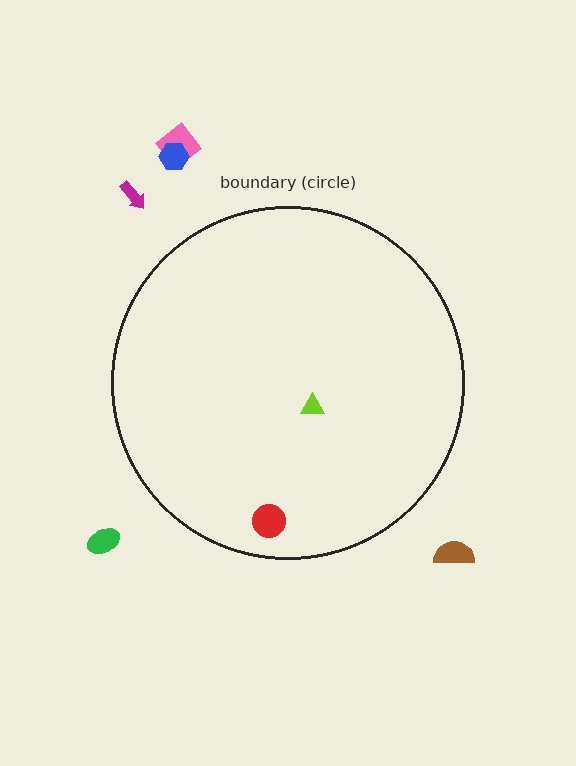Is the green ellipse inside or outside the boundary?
Outside.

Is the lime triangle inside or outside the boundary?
Inside.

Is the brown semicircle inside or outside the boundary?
Outside.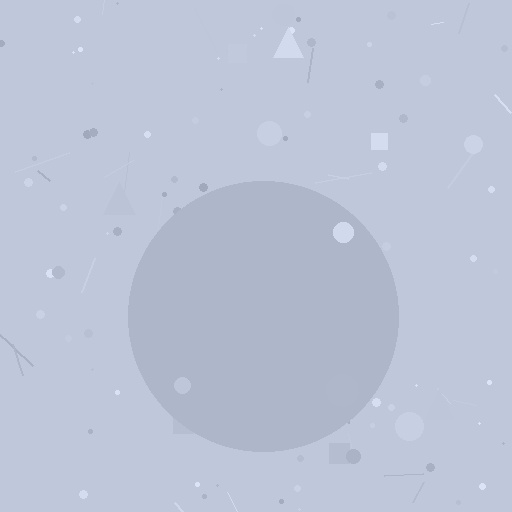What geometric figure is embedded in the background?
A circle is embedded in the background.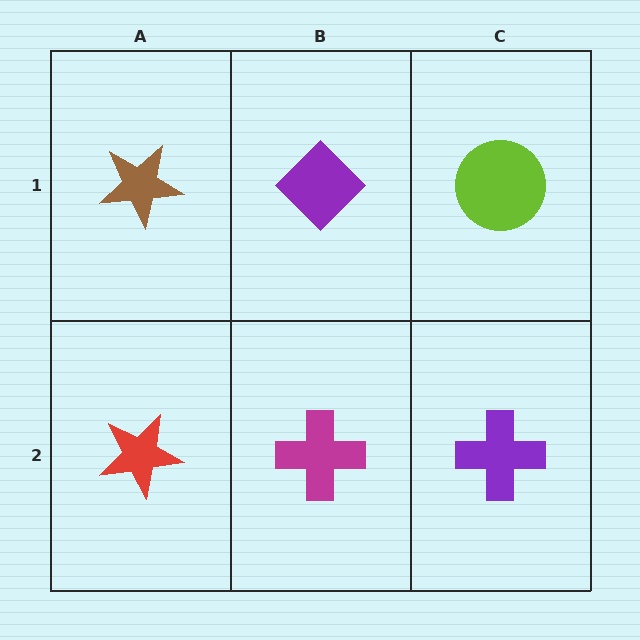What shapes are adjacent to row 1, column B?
A magenta cross (row 2, column B), a brown star (row 1, column A), a lime circle (row 1, column C).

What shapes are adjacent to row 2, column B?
A purple diamond (row 1, column B), a red star (row 2, column A), a purple cross (row 2, column C).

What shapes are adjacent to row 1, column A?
A red star (row 2, column A), a purple diamond (row 1, column B).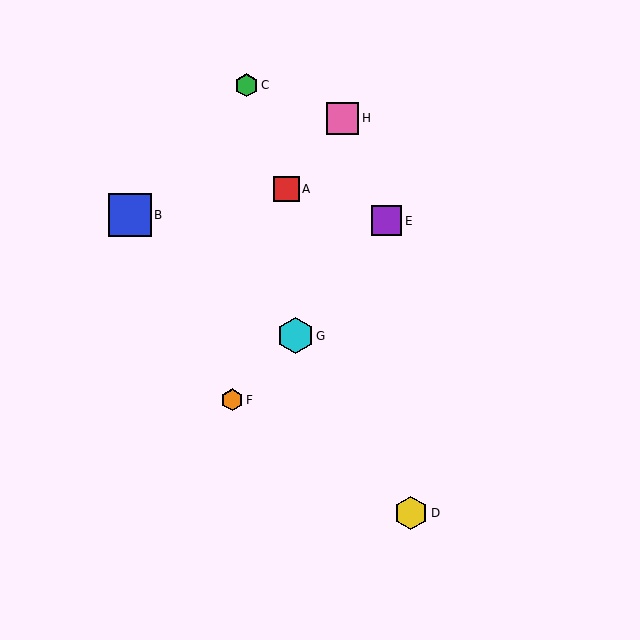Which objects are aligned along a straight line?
Objects A, C, D are aligned along a straight line.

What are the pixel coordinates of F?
Object F is at (232, 400).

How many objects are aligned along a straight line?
3 objects (A, C, D) are aligned along a straight line.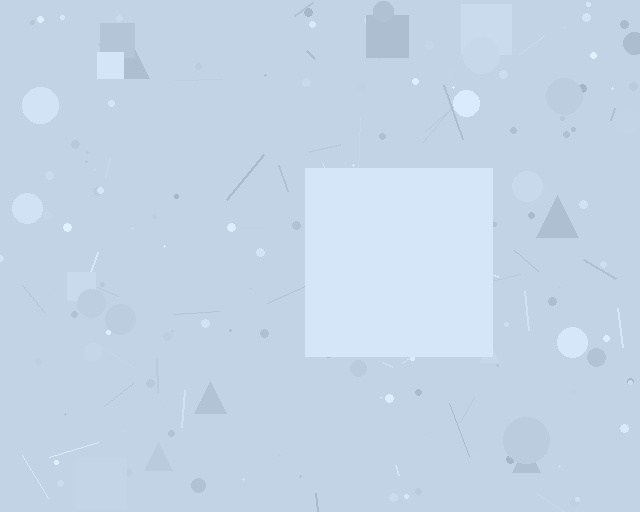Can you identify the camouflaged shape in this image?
The camouflaged shape is a square.